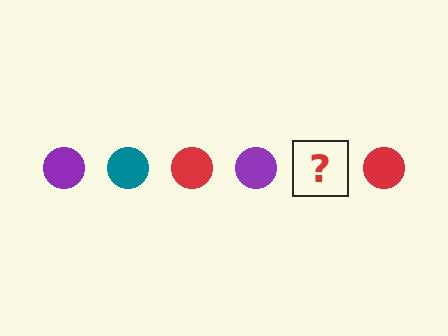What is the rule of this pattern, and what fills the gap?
The rule is that the pattern cycles through purple, teal, red circles. The gap should be filled with a teal circle.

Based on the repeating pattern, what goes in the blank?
The blank should be a teal circle.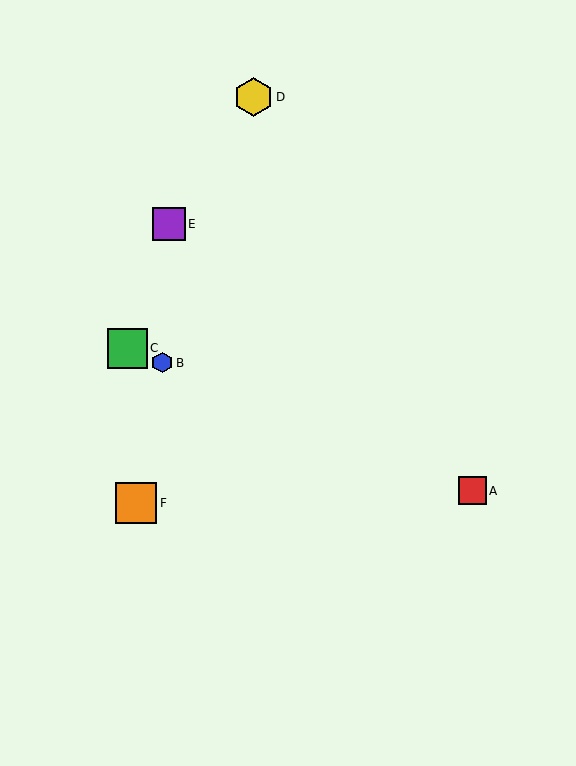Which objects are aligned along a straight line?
Objects A, B, C are aligned along a straight line.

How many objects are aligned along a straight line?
3 objects (A, B, C) are aligned along a straight line.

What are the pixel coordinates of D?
Object D is at (254, 97).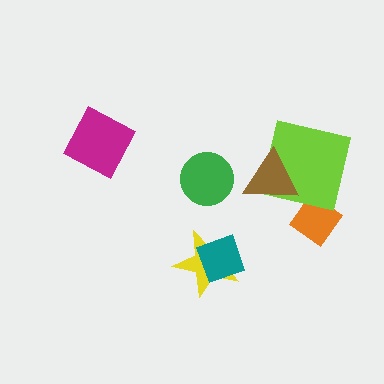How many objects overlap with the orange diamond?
1 object overlaps with the orange diamond.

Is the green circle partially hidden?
No, no other shape covers it.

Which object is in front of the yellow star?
The teal diamond is in front of the yellow star.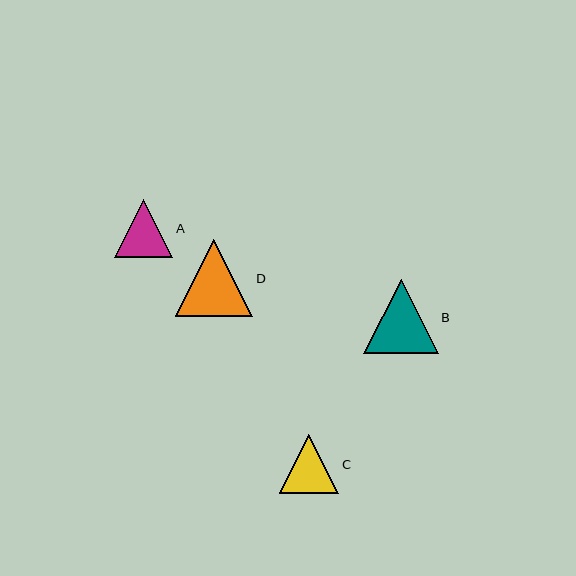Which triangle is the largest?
Triangle D is the largest with a size of approximately 78 pixels.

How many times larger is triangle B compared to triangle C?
Triangle B is approximately 1.3 times the size of triangle C.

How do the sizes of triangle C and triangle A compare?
Triangle C and triangle A are approximately the same size.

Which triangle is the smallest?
Triangle A is the smallest with a size of approximately 58 pixels.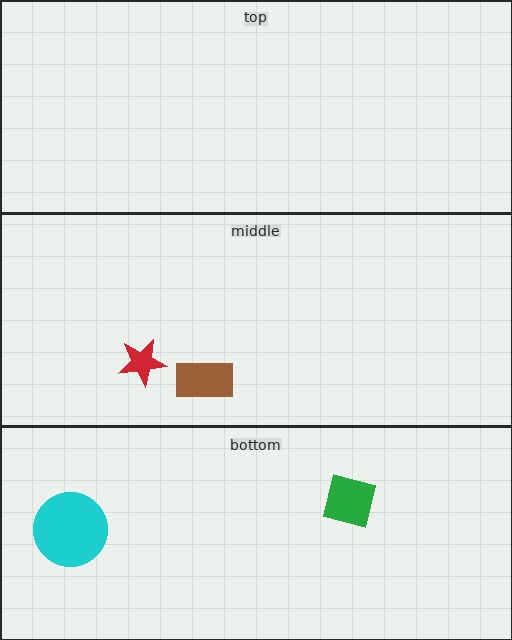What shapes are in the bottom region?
The green square, the cyan circle.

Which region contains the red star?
The middle region.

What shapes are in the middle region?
The brown rectangle, the red star.